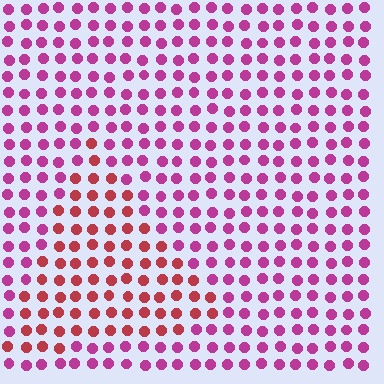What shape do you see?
I see a triangle.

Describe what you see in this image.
The image is filled with small magenta elements in a uniform arrangement. A triangle-shaped region is visible where the elements are tinted to a slightly different hue, forming a subtle color boundary.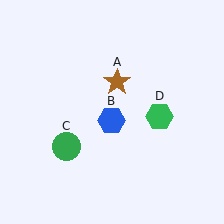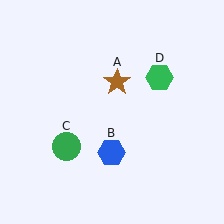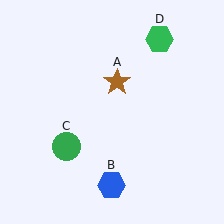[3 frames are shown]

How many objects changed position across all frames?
2 objects changed position: blue hexagon (object B), green hexagon (object D).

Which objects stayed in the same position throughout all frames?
Brown star (object A) and green circle (object C) remained stationary.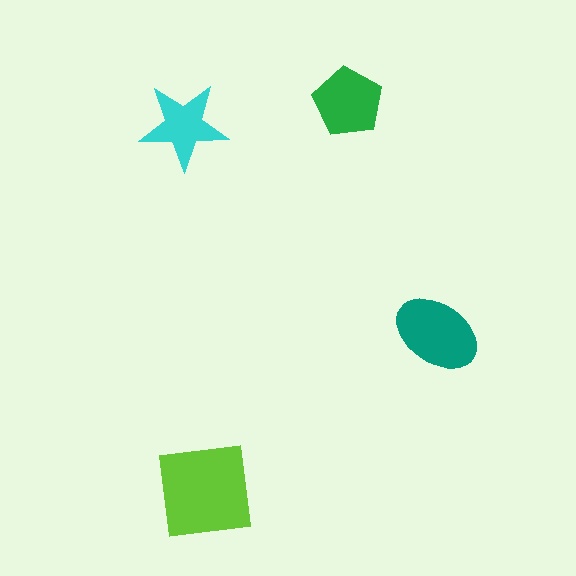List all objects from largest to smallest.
The lime square, the teal ellipse, the green pentagon, the cyan star.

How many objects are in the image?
There are 4 objects in the image.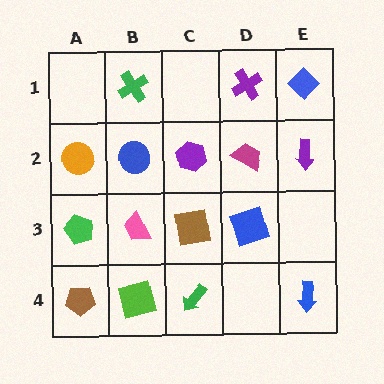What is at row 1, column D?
A purple cross.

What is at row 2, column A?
An orange circle.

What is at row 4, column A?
A brown pentagon.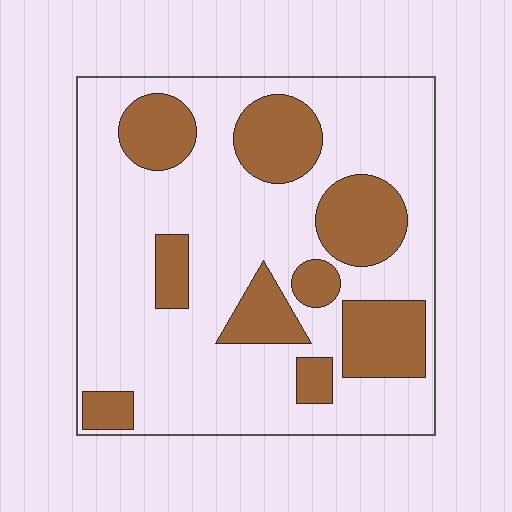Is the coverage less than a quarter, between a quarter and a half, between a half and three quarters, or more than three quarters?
Between a quarter and a half.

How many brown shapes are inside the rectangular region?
9.